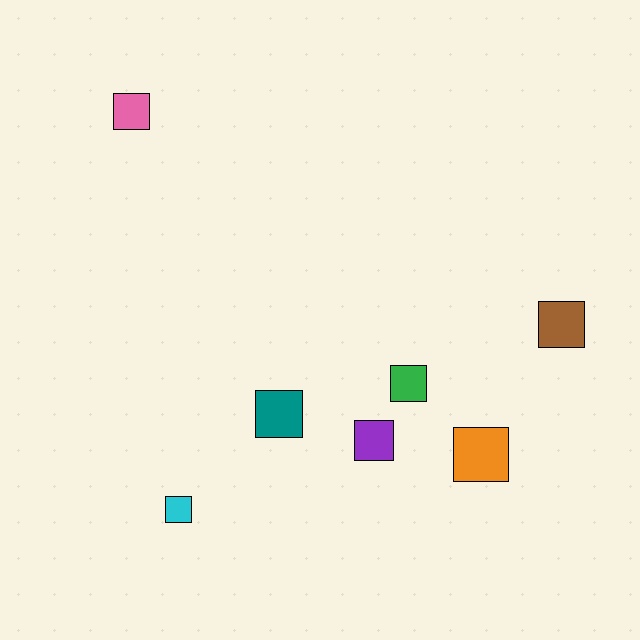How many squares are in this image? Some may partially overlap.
There are 7 squares.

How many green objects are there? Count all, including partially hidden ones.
There is 1 green object.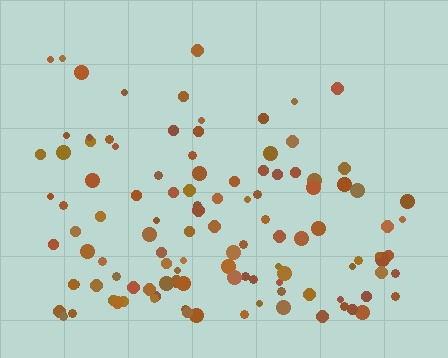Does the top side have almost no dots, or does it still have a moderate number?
Still a moderate number, just noticeably fewer than the bottom.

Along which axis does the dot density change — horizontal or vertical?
Vertical.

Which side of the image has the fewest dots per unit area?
The top.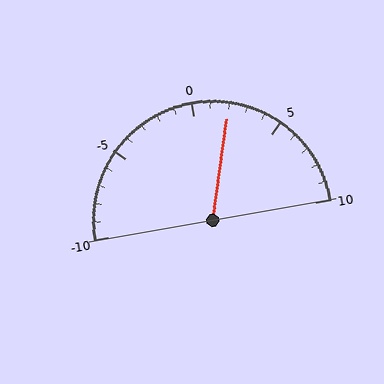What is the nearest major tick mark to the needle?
The nearest major tick mark is 0.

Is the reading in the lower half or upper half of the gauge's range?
The reading is in the upper half of the range (-10 to 10).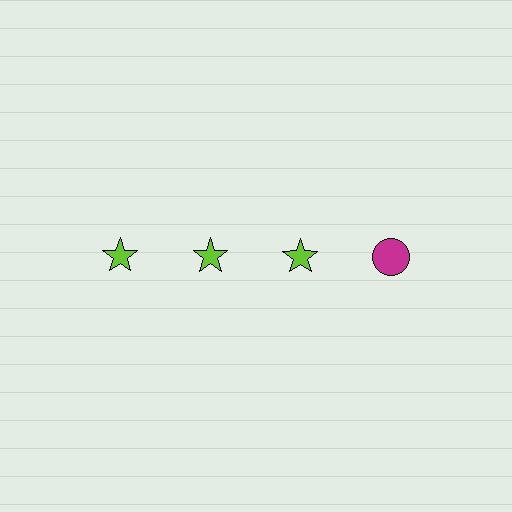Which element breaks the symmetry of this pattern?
The magenta circle in the top row, second from right column breaks the symmetry. All other shapes are lime stars.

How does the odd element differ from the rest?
It differs in both color (magenta instead of lime) and shape (circle instead of star).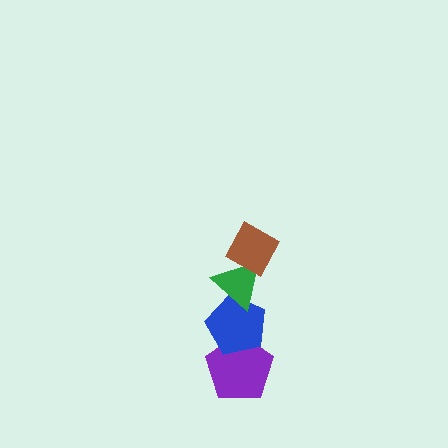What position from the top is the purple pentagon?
The purple pentagon is 4th from the top.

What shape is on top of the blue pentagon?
The green triangle is on top of the blue pentagon.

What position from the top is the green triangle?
The green triangle is 2nd from the top.